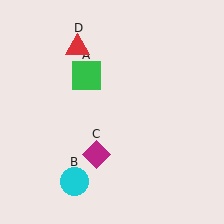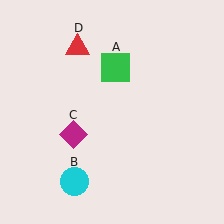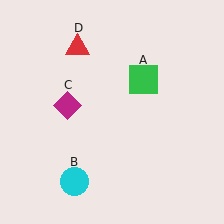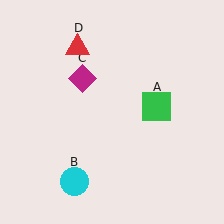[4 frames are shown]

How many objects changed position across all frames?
2 objects changed position: green square (object A), magenta diamond (object C).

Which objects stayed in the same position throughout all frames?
Cyan circle (object B) and red triangle (object D) remained stationary.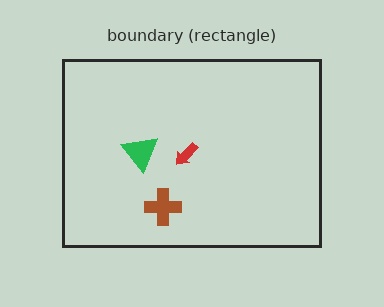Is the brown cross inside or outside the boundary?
Inside.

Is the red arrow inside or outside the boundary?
Inside.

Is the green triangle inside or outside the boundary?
Inside.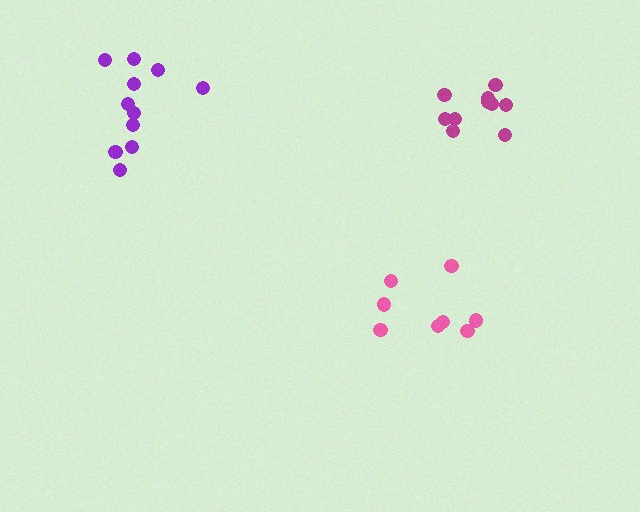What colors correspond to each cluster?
The clusters are colored: magenta, pink, purple.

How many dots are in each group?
Group 1: 10 dots, Group 2: 8 dots, Group 3: 11 dots (29 total).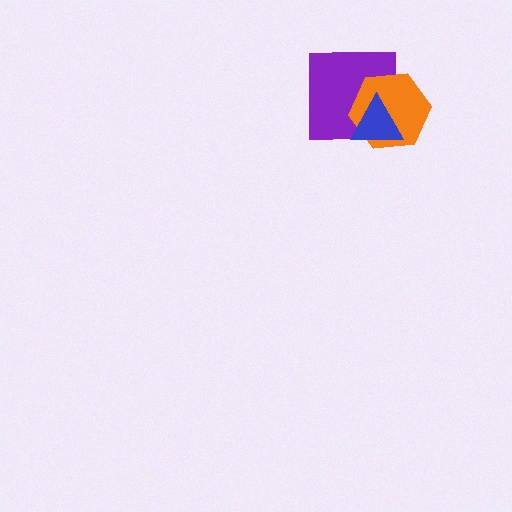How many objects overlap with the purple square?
2 objects overlap with the purple square.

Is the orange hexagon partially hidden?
Yes, it is partially covered by another shape.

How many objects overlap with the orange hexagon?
2 objects overlap with the orange hexagon.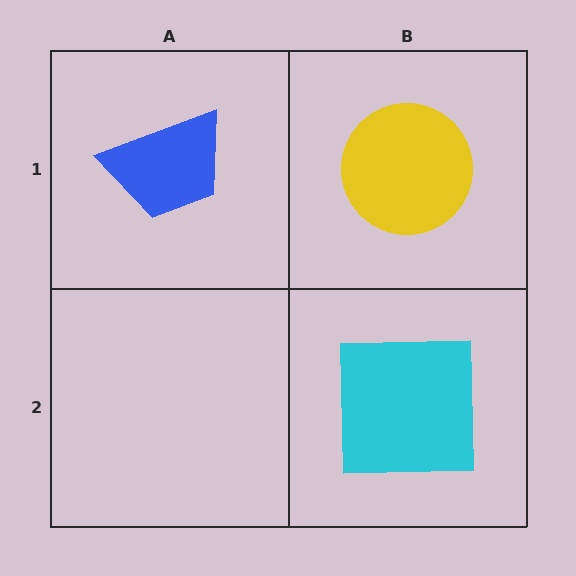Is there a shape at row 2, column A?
No, that cell is empty.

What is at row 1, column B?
A yellow circle.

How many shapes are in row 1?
2 shapes.